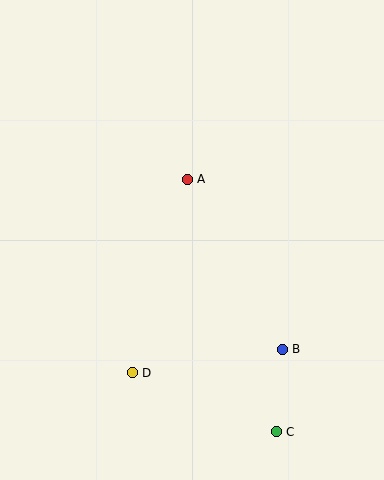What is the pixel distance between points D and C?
The distance between D and C is 156 pixels.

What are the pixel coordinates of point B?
Point B is at (282, 349).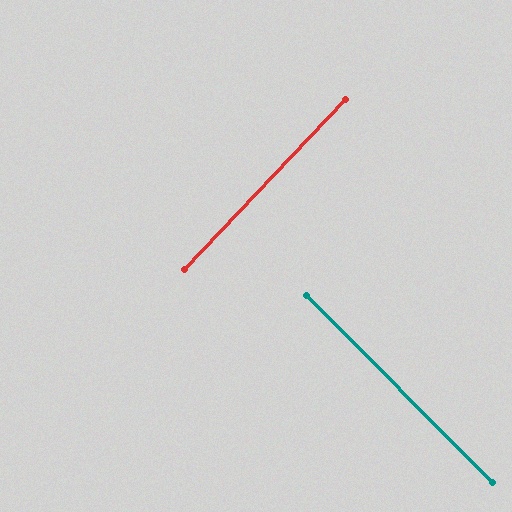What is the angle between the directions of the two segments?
Approximately 88 degrees.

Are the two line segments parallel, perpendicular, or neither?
Perpendicular — they meet at approximately 88°.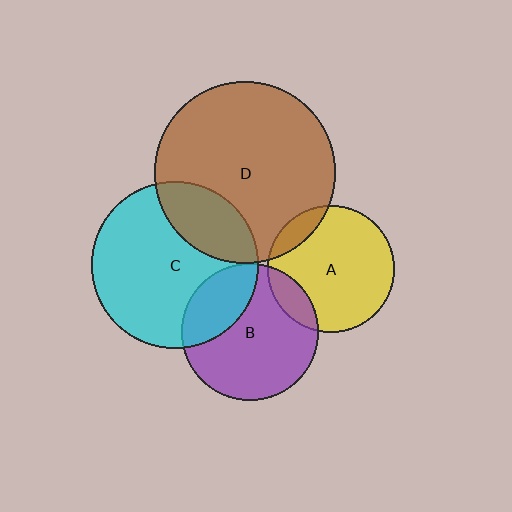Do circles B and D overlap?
Yes.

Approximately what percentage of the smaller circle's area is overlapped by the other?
Approximately 5%.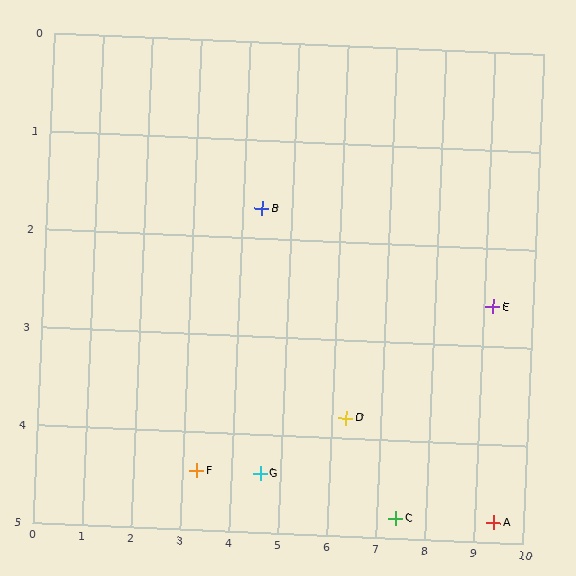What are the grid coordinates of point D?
Point D is at approximately (6.3, 3.8).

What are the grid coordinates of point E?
Point E is at approximately (9.2, 2.6).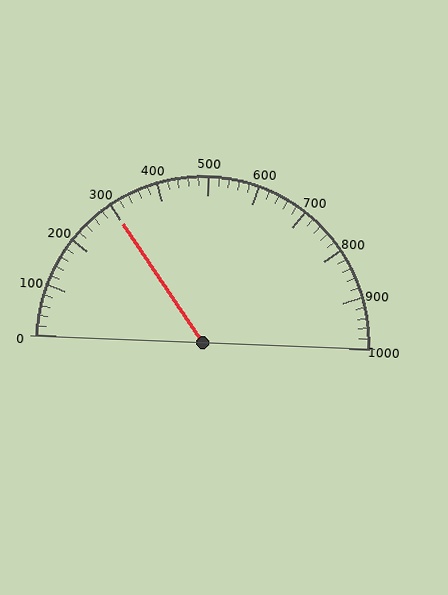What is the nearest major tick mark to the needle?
The nearest major tick mark is 300.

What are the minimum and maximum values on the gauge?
The gauge ranges from 0 to 1000.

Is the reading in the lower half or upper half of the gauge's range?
The reading is in the lower half of the range (0 to 1000).